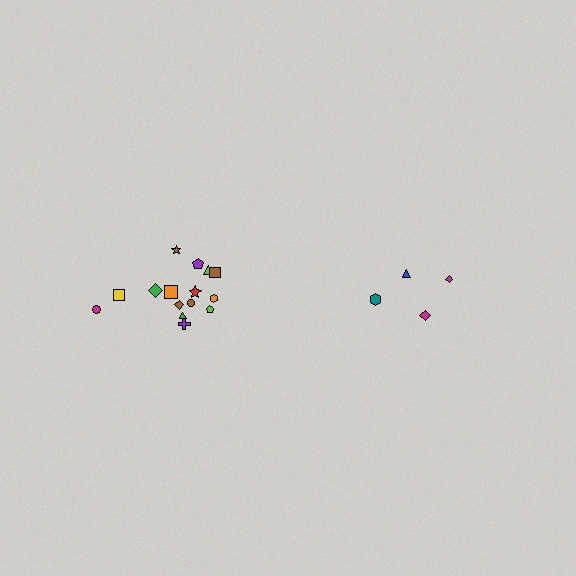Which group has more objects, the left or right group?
The left group.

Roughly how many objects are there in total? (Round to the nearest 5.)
Roughly 20 objects in total.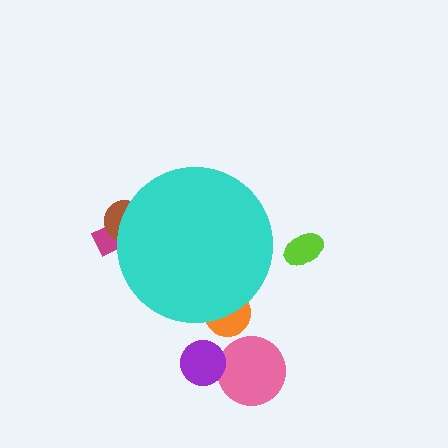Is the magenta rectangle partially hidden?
Yes, the magenta rectangle is partially hidden behind the cyan circle.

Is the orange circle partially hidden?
Yes, the orange circle is partially hidden behind the cyan circle.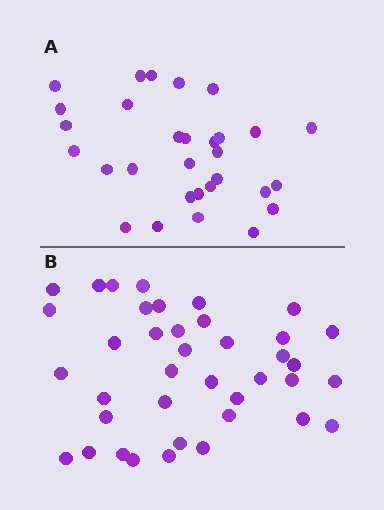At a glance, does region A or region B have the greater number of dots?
Region B (the bottom region) has more dots.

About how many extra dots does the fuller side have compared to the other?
Region B has roughly 8 or so more dots than region A.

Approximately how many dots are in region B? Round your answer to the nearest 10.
About 40 dots. (The exact count is 39, which rounds to 40.)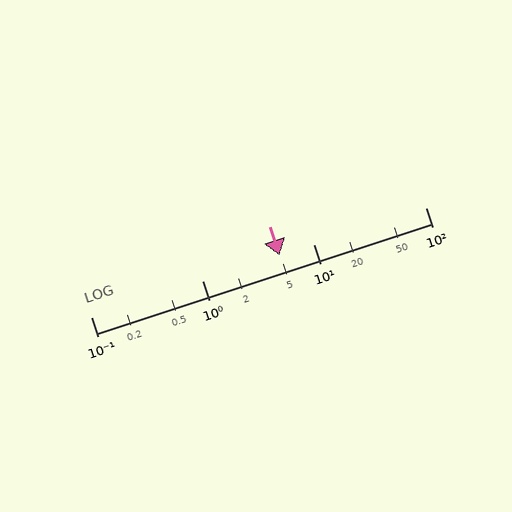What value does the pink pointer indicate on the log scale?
The pointer indicates approximately 4.9.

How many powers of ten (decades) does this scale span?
The scale spans 3 decades, from 0.1 to 100.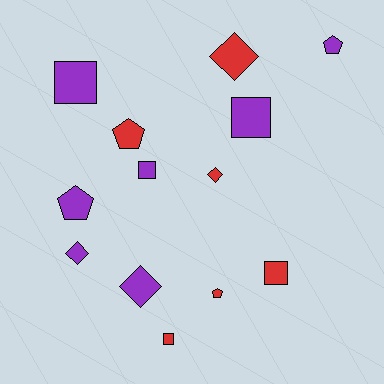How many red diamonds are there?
There are 2 red diamonds.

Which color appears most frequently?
Purple, with 7 objects.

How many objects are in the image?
There are 13 objects.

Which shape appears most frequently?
Square, with 5 objects.